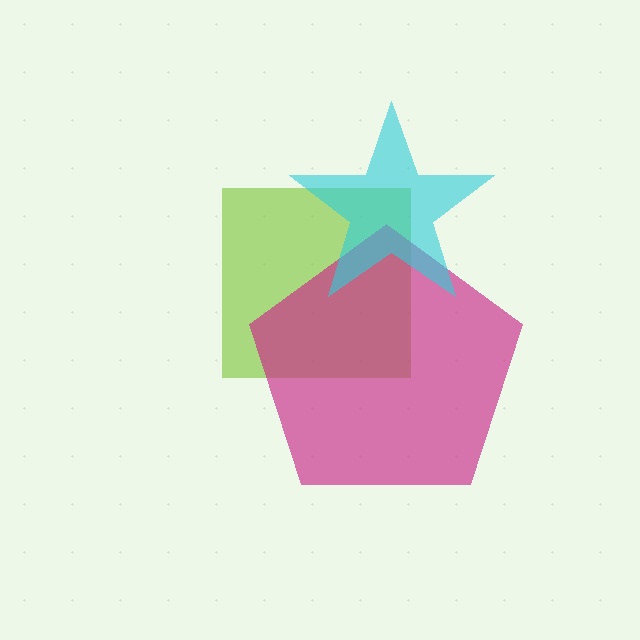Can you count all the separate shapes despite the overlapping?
Yes, there are 3 separate shapes.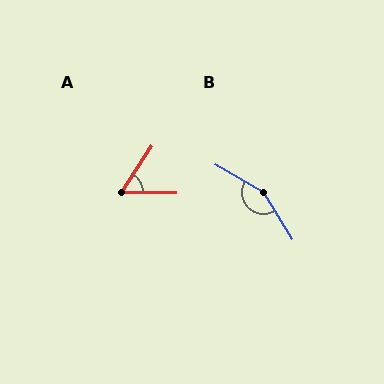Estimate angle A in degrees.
Approximately 58 degrees.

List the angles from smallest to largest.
A (58°), B (152°).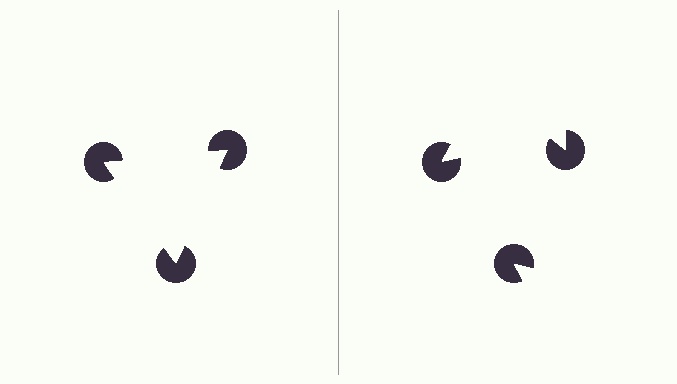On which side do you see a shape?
An illusory triangle appears on the left side. On the right side the wedge cuts are rotated, so no coherent shape forms.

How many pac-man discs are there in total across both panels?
6 — 3 on each side.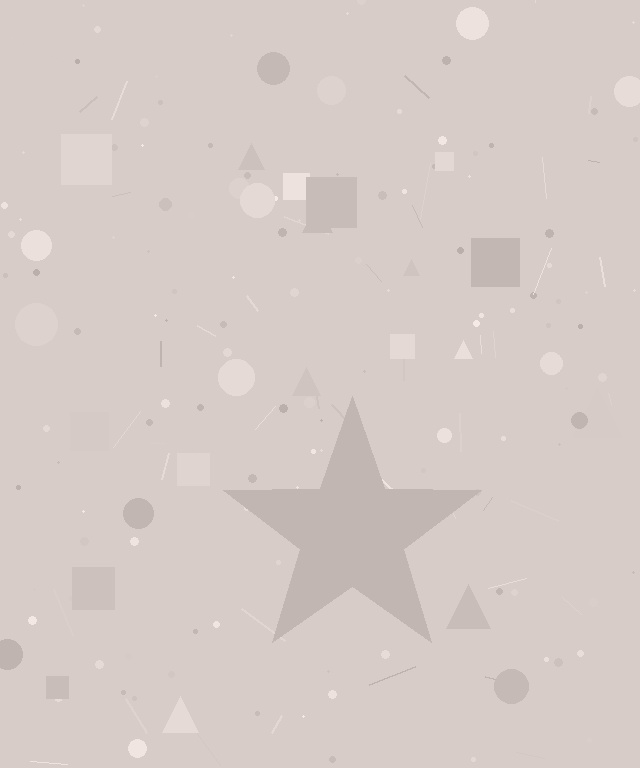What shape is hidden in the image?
A star is hidden in the image.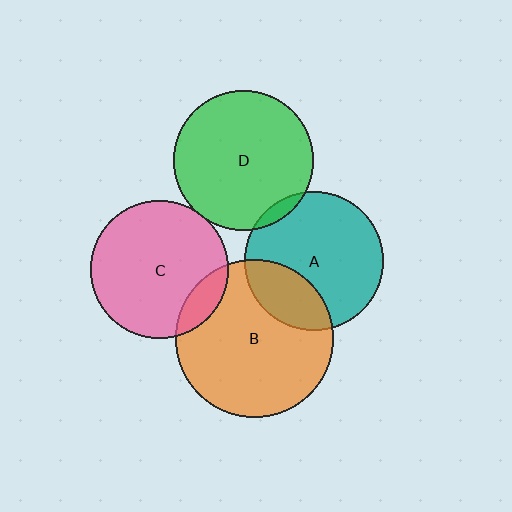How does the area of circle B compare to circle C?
Approximately 1.3 times.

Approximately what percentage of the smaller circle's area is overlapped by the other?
Approximately 25%.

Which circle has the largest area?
Circle B (orange).